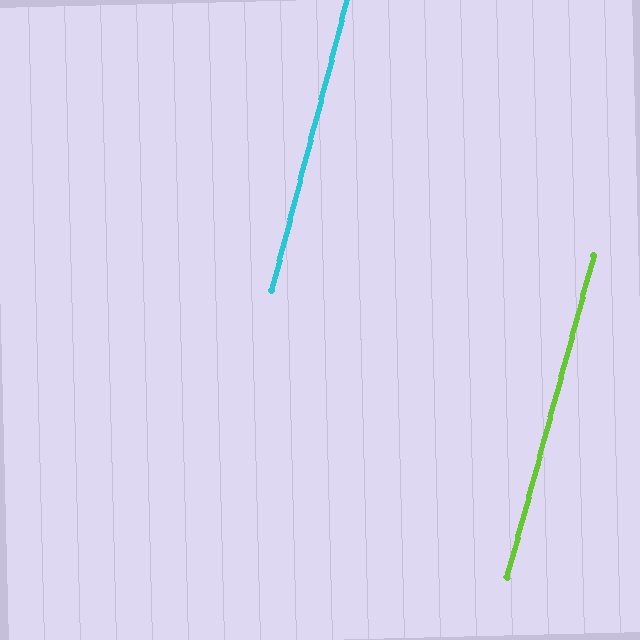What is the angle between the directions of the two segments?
Approximately 1 degree.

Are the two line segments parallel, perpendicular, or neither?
Parallel — their directions differ by only 0.7°.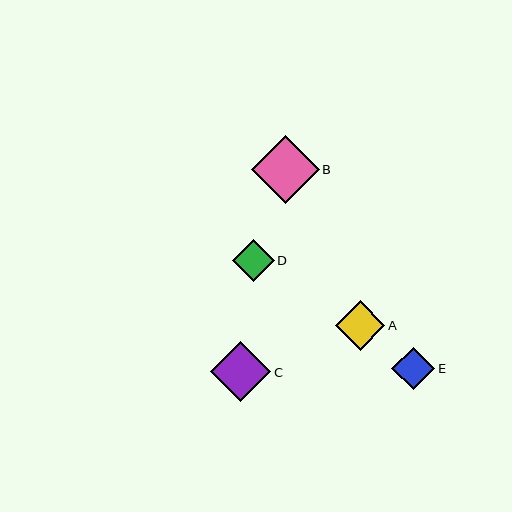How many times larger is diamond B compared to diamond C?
Diamond B is approximately 1.1 times the size of diamond C.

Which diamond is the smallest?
Diamond D is the smallest with a size of approximately 42 pixels.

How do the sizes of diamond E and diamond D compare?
Diamond E and diamond D are approximately the same size.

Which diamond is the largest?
Diamond B is the largest with a size of approximately 67 pixels.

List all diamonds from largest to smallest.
From largest to smallest: B, C, A, E, D.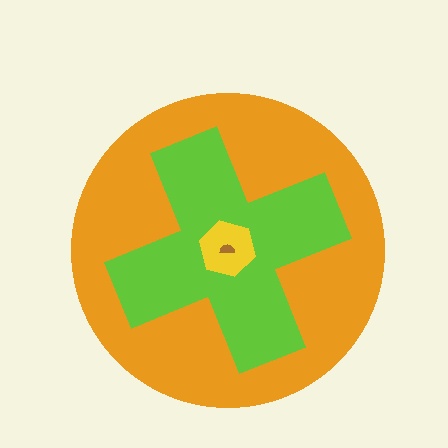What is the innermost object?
The brown semicircle.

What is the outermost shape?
The orange circle.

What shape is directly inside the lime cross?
The yellow hexagon.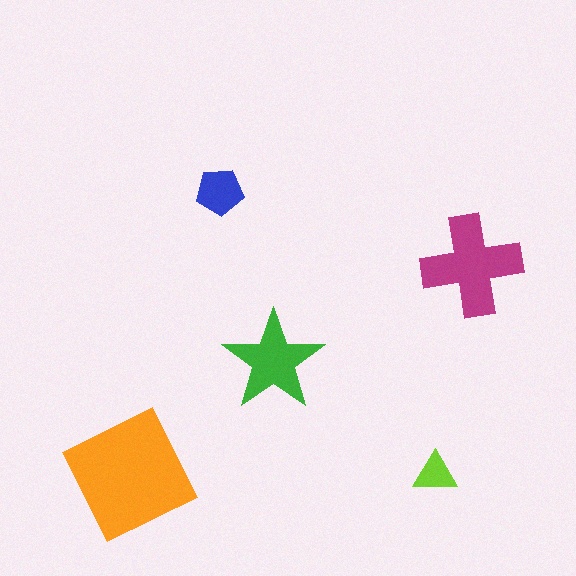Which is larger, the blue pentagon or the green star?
The green star.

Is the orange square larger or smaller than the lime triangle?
Larger.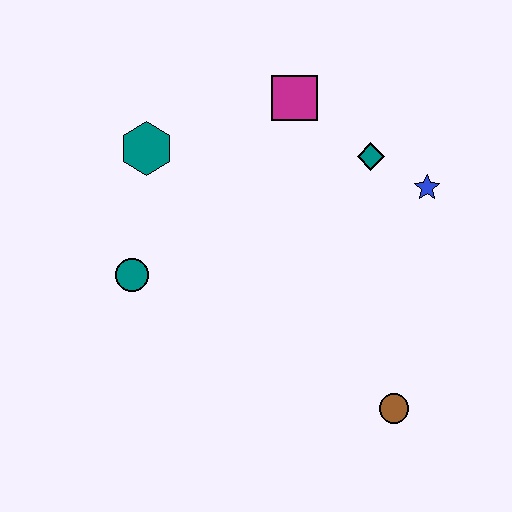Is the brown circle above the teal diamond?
No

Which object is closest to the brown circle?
The blue star is closest to the brown circle.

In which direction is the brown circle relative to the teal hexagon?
The brown circle is below the teal hexagon.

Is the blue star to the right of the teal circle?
Yes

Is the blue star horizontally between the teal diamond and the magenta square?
No